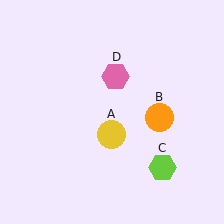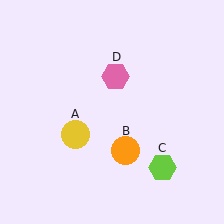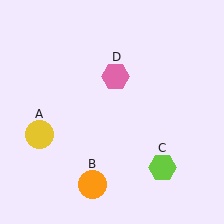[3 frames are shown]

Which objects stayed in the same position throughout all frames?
Lime hexagon (object C) and pink hexagon (object D) remained stationary.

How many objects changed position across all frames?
2 objects changed position: yellow circle (object A), orange circle (object B).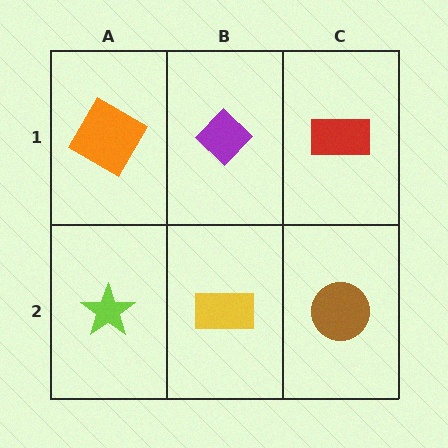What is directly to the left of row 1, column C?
A purple diamond.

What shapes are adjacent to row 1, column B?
A yellow rectangle (row 2, column B), an orange diamond (row 1, column A), a red rectangle (row 1, column C).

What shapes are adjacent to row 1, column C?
A brown circle (row 2, column C), a purple diamond (row 1, column B).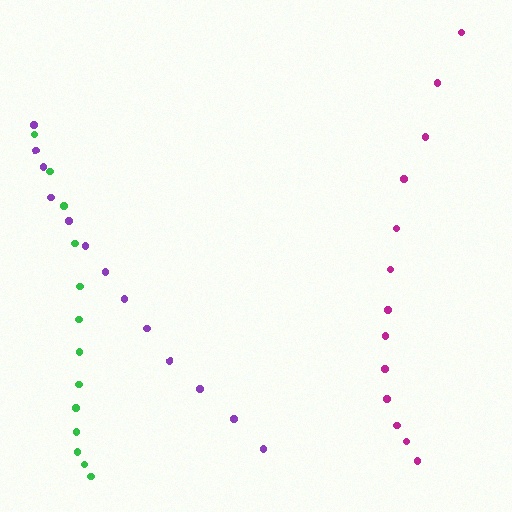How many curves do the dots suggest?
There are 3 distinct paths.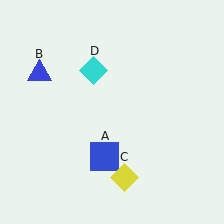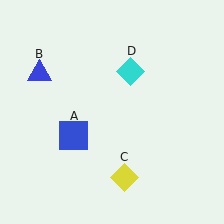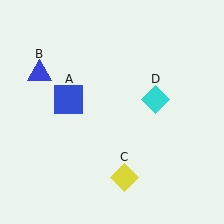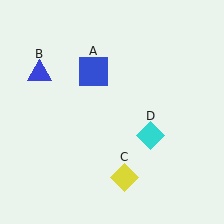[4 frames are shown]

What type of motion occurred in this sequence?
The blue square (object A), cyan diamond (object D) rotated clockwise around the center of the scene.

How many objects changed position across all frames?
2 objects changed position: blue square (object A), cyan diamond (object D).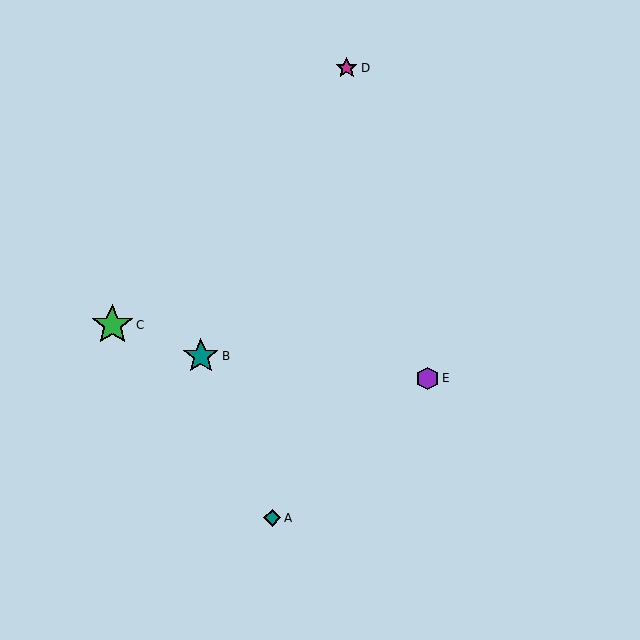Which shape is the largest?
The green star (labeled C) is the largest.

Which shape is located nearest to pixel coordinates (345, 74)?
The magenta star (labeled D) at (347, 68) is nearest to that location.